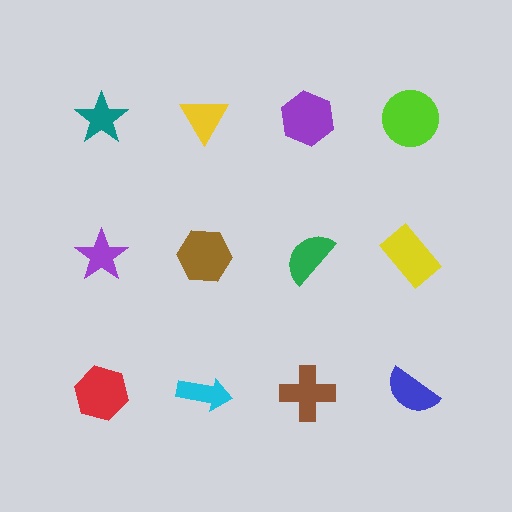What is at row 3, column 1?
A red hexagon.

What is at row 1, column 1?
A teal star.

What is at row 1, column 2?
A yellow triangle.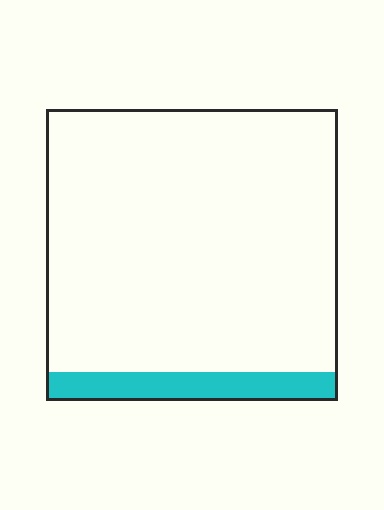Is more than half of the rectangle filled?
No.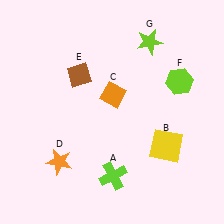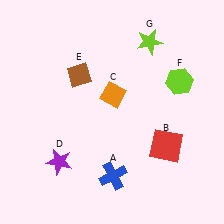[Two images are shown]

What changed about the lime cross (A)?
In Image 1, A is lime. In Image 2, it changed to blue.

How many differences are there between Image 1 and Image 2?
There are 3 differences between the two images.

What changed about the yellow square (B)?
In Image 1, B is yellow. In Image 2, it changed to red.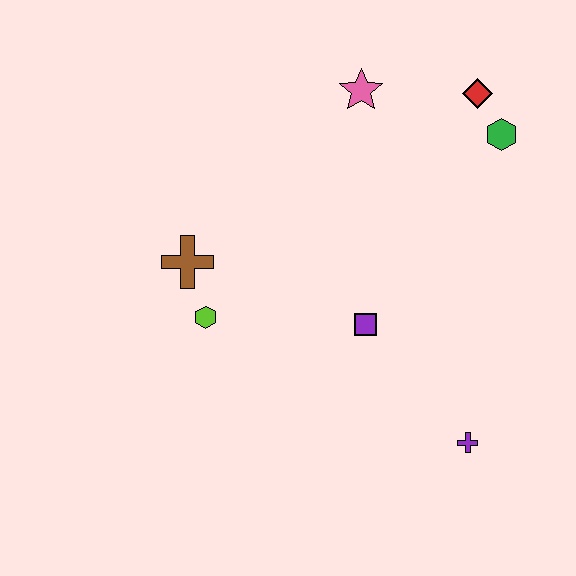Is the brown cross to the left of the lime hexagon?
Yes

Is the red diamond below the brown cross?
No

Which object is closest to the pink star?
The red diamond is closest to the pink star.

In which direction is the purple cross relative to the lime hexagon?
The purple cross is to the right of the lime hexagon.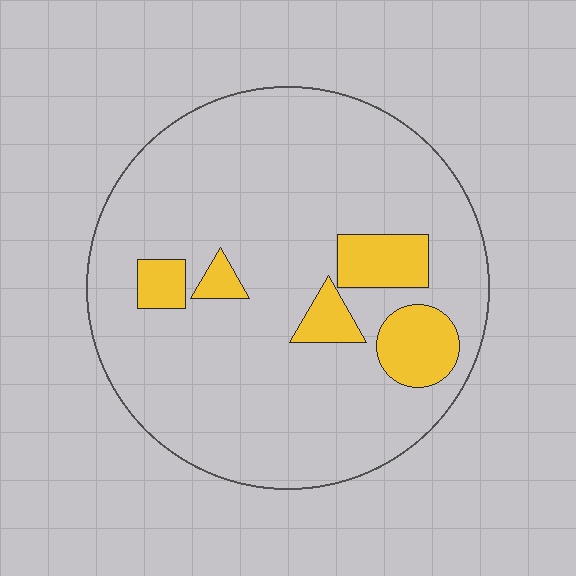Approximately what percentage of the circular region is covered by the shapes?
Approximately 15%.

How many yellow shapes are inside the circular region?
5.